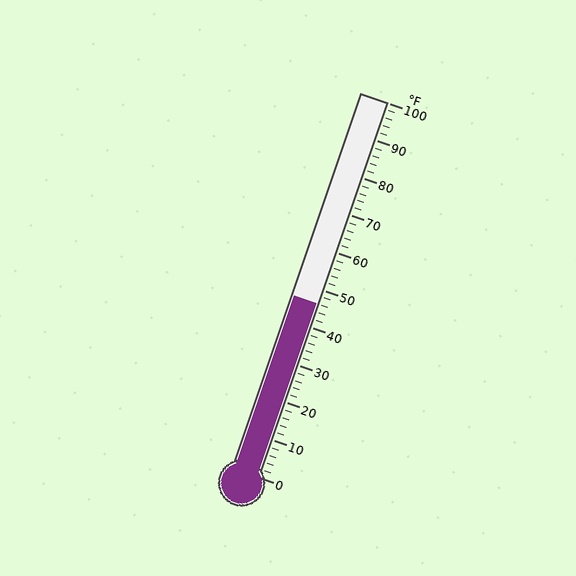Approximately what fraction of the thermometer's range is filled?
The thermometer is filled to approximately 45% of its range.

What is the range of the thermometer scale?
The thermometer scale ranges from 0°F to 100°F.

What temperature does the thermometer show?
The thermometer shows approximately 46°F.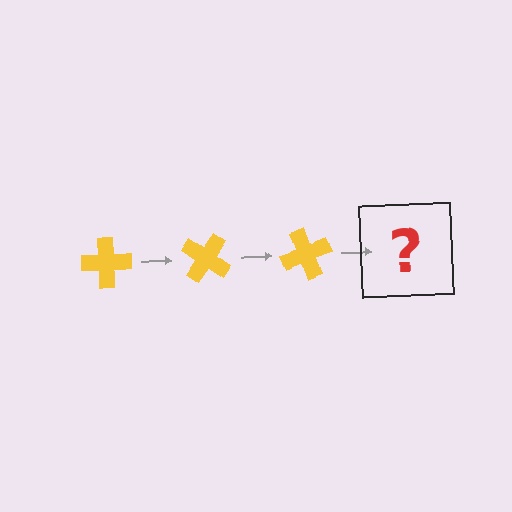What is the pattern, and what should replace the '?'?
The pattern is that the cross rotates 35 degrees each step. The '?' should be a yellow cross rotated 105 degrees.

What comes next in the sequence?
The next element should be a yellow cross rotated 105 degrees.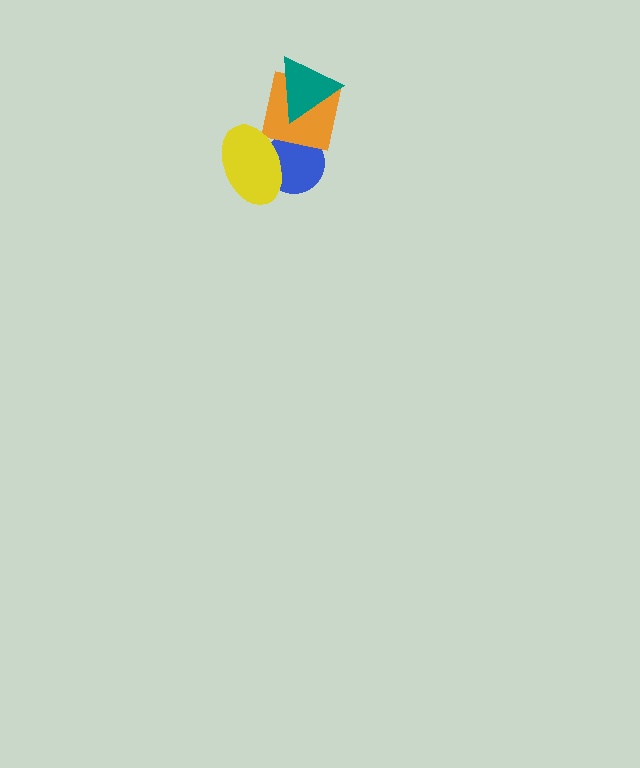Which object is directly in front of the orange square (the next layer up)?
The yellow ellipse is directly in front of the orange square.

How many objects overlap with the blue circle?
2 objects overlap with the blue circle.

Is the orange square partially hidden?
Yes, it is partially covered by another shape.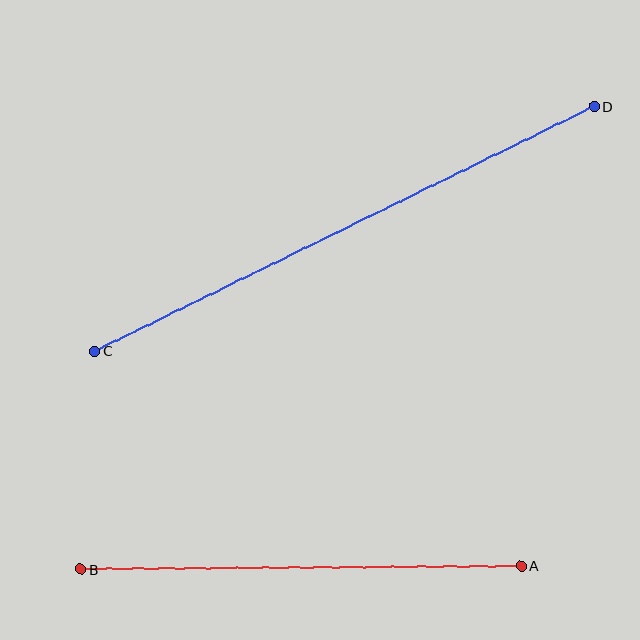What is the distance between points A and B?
The distance is approximately 441 pixels.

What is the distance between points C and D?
The distance is approximately 556 pixels.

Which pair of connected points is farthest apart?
Points C and D are farthest apart.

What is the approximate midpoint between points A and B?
The midpoint is at approximately (301, 568) pixels.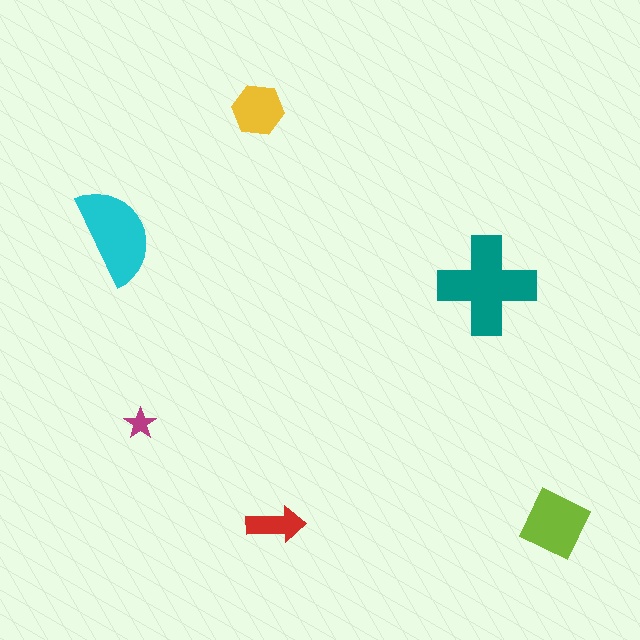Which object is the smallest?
The magenta star.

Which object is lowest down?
The red arrow is bottommost.